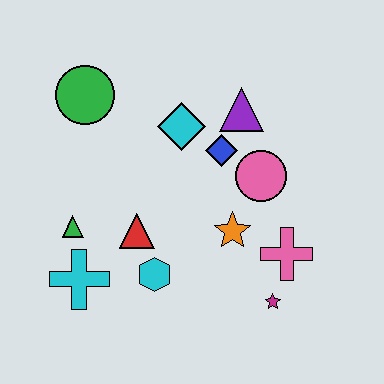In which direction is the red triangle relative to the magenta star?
The red triangle is to the left of the magenta star.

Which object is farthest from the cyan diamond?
The magenta star is farthest from the cyan diamond.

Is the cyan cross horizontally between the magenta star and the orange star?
No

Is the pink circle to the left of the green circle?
No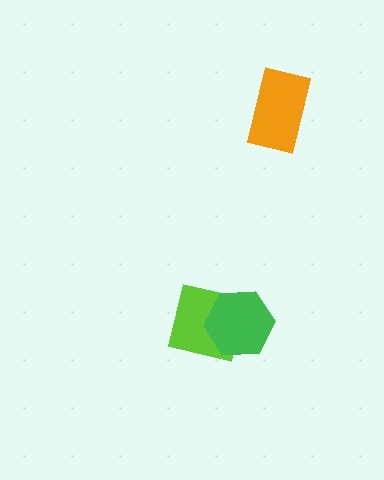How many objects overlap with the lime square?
1 object overlaps with the lime square.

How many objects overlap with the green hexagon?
1 object overlaps with the green hexagon.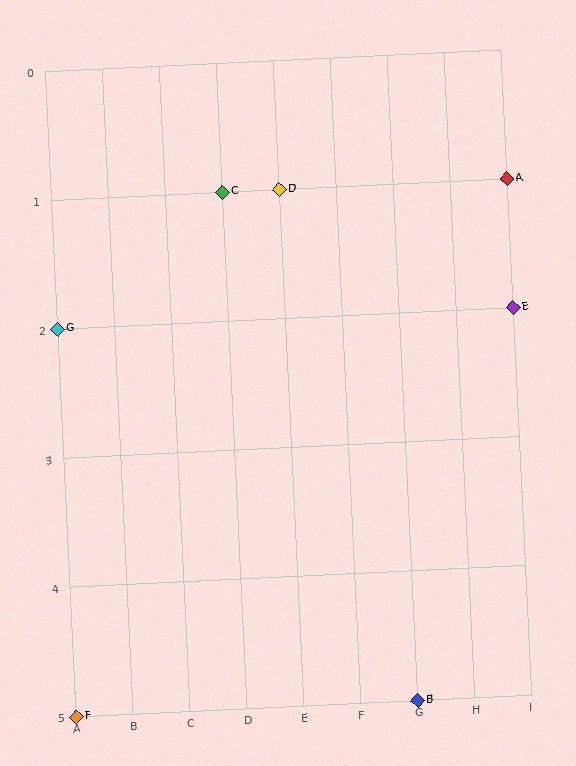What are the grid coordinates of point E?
Point E is at grid coordinates (I, 2).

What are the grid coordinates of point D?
Point D is at grid coordinates (E, 1).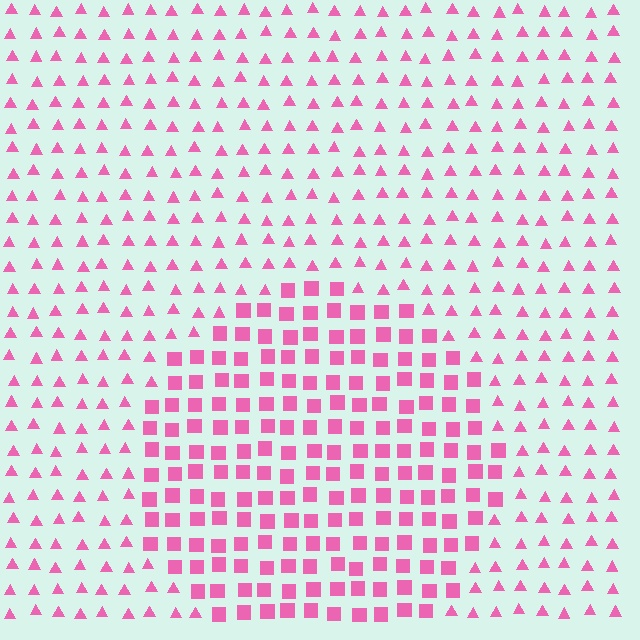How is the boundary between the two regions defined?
The boundary is defined by a change in element shape: squares inside vs. triangles outside. All elements share the same color and spacing.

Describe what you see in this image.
The image is filled with small pink elements arranged in a uniform grid. A circle-shaped region contains squares, while the surrounding area contains triangles. The boundary is defined purely by the change in element shape.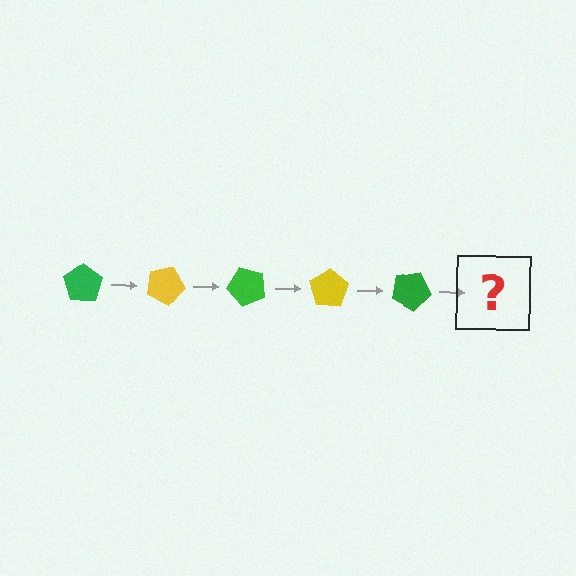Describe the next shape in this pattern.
It should be a yellow pentagon, rotated 125 degrees from the start.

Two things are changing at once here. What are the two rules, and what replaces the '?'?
The two rules are that it rotates 25 degrees each step and the color cycles through green and yellow. The '?' should be a yellow pentagon, rotated 125 degrees from the start.